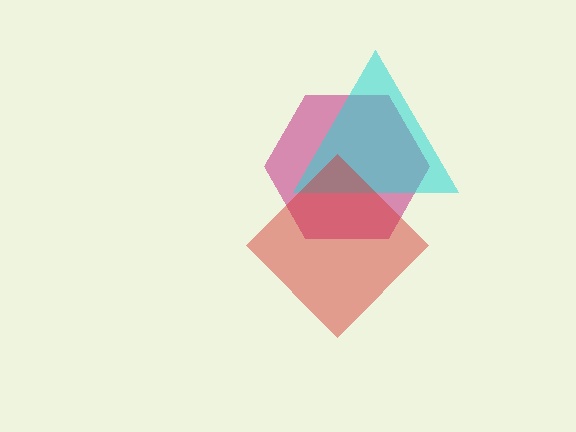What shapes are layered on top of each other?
The layered shapes are: a magenta hexagon, a cyan triangle, a red diamond.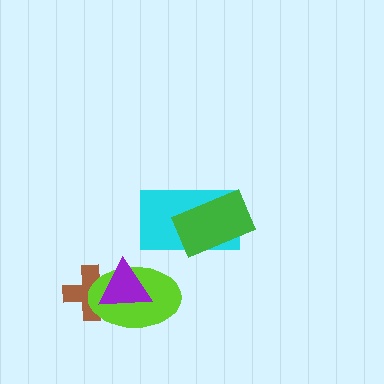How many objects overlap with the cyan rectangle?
1 object overlaps with the cyan rectangle.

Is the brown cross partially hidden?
Yes, it is partially covered by another shape.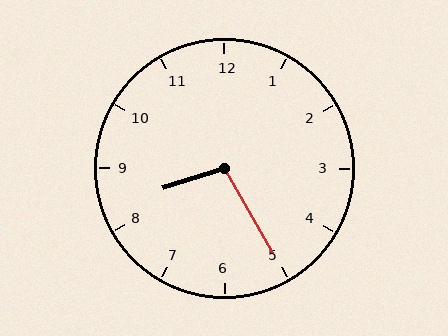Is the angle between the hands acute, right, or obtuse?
It is obtuse.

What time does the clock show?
8:25.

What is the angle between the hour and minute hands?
Approximately 102 degrees.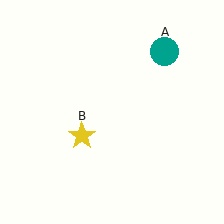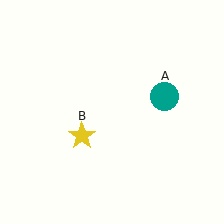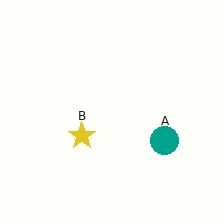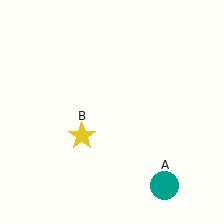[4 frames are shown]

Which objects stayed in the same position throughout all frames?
Yellow star (object B) remained stationary.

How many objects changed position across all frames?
1 object changed position: teal circle (object A).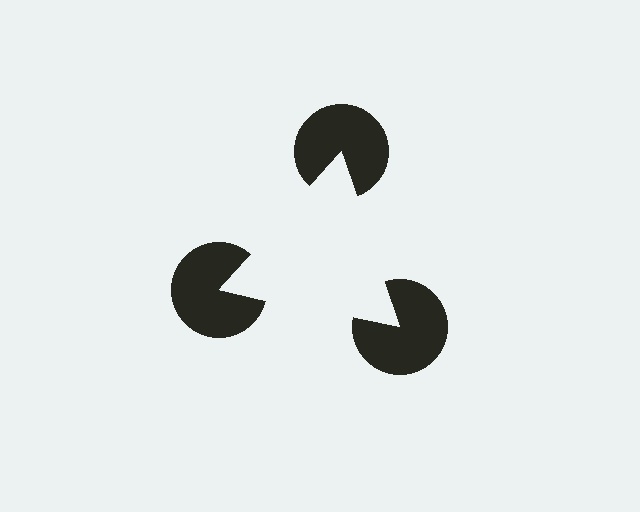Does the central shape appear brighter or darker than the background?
It typically appears slightly brighter than the background, even though no actual brightness change is drawn.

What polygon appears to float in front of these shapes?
An illusory triangle — its edges are inferred from the aligned wedge cuts in the pac-man discs, not physically drawn.